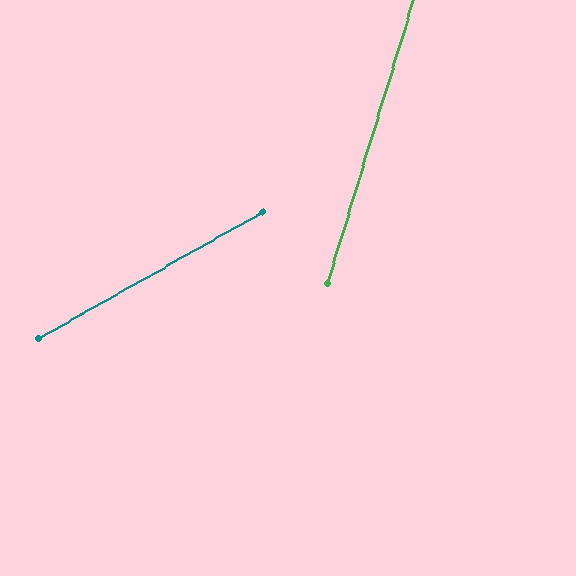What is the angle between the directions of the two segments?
Approximately 44 degrees.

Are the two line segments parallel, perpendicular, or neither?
Neither parallel nor perpendicular — they differ by about 44°.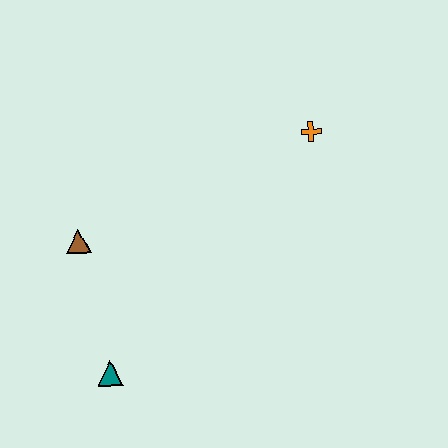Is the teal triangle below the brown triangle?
Yes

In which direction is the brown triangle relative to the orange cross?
The brown triangle is to the left of the orange cross.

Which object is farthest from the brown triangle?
The orange cross is farthest from the brown triangle.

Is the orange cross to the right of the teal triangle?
Yes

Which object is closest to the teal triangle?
The brown triangle is closest to the teal triangle.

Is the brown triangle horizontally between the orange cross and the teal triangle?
No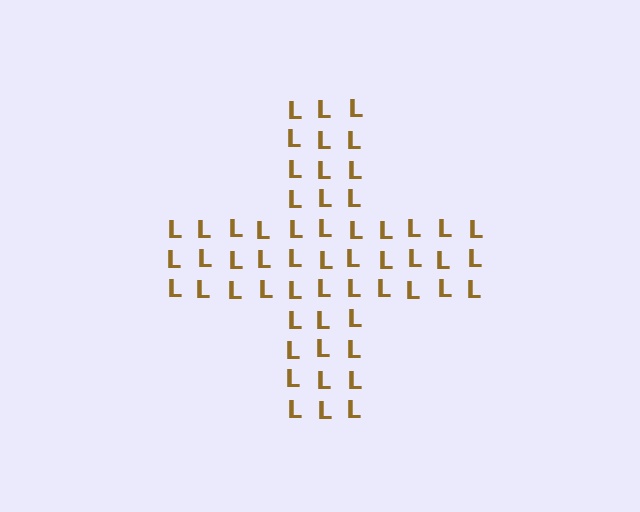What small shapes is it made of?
It is made of small letter L's.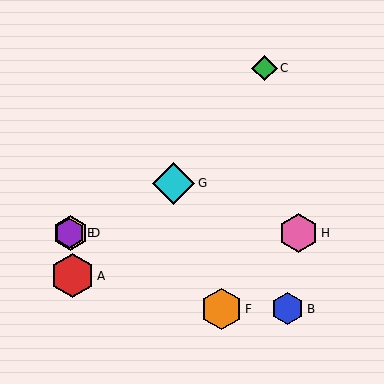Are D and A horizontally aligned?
No, D is at y≈233 and A is at y≈276.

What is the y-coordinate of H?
Object H is at y≈233.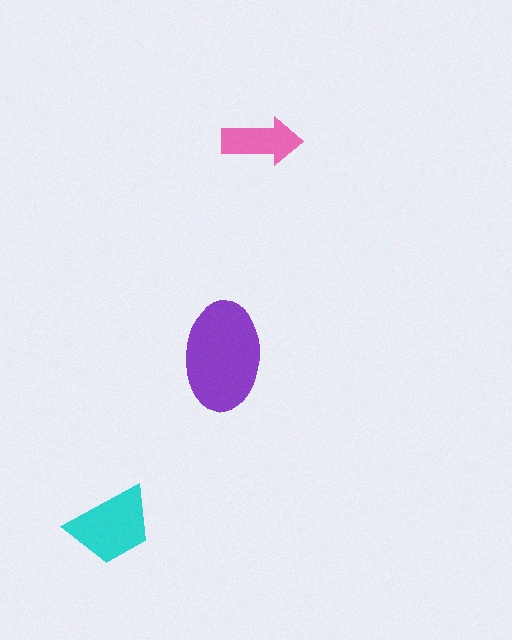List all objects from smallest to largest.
The pink arrow, the cyan trapezoid, the purple ellipse.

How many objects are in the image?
There are 3 objects in the image.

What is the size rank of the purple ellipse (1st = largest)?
1st.